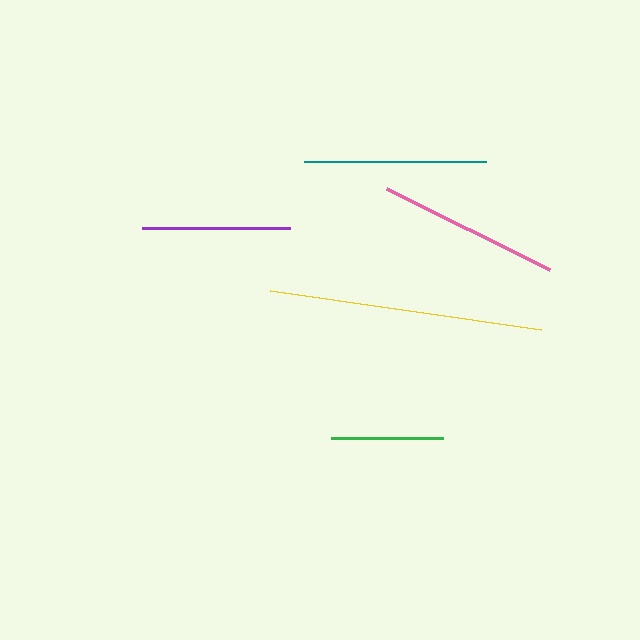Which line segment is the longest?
The yellow line is the longest at approximately 274 pixels.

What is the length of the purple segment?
The purple segment is approximately 147 pixels long.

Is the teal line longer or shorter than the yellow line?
The yellow line is longer than the teal line.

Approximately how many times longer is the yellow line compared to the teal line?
The yellow line is approximately 1.5 times the length of the teal line.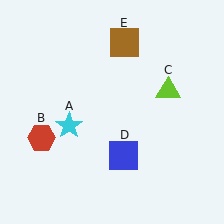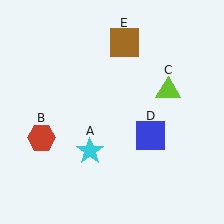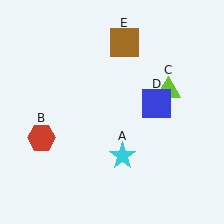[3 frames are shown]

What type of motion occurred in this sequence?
The cyan star (object A), blue square (object D) rotated counterclockwise around the center of the scene.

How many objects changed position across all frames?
2 objects changed position: cyan star (object A), blue square (object D).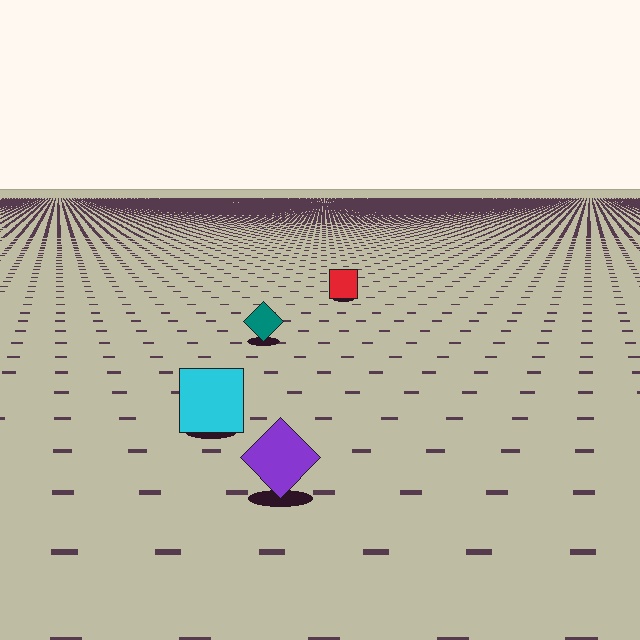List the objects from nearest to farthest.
From nearest to farthest: the purple diamond, the cyan square, the teal diamond, the red square.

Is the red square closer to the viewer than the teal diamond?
No. The teal diamond is closer — you can tell from the texture gradient: the ground texture is coarser near it.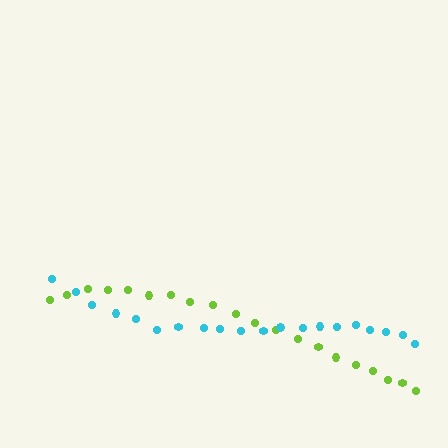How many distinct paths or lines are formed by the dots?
There are 2 distinct paths.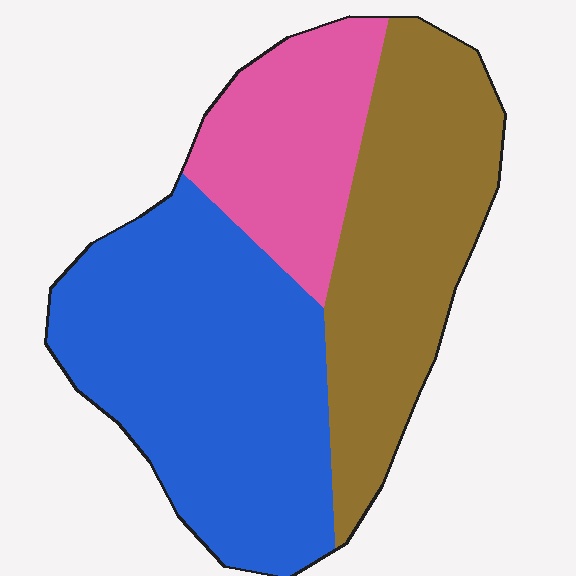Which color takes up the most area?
Blue, at roughly 45%.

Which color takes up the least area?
Pink, at roughly 20%.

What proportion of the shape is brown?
Brown covers about 35% of the shape.